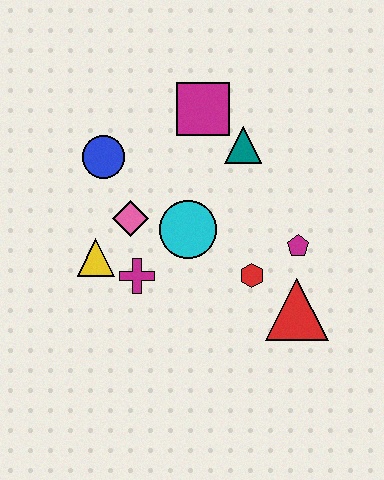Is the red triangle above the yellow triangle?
No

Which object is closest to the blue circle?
The pink diamond is closest to the blue circle.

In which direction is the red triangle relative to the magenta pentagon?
The red triangle is below the magenta pentagon.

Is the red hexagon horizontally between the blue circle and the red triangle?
Yes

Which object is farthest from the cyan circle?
The red triangle is farthest from the cyan circle.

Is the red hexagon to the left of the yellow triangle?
No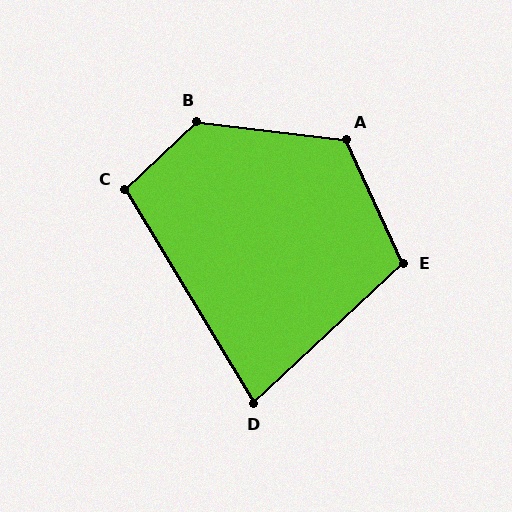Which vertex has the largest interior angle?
B, at approximately 129 degrees.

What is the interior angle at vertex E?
Approximately 108 degrees (obtuse).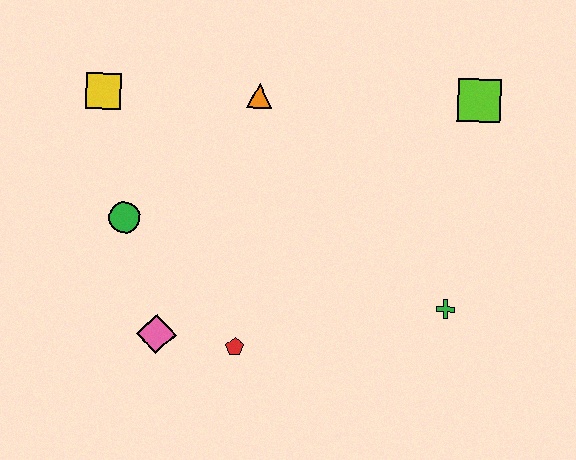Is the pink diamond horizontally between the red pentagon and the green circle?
Yes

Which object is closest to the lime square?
The green cross is closest to the lime square.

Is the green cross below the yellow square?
Yes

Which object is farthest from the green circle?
The lime square is farthest from the green circle.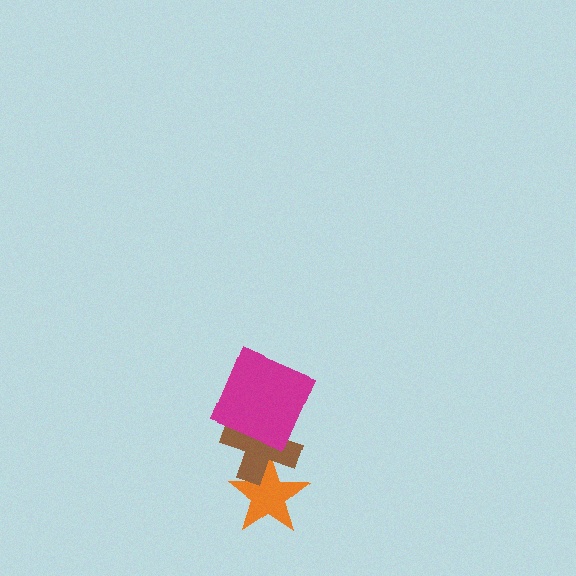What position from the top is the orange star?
The orange star is 3rd from the top.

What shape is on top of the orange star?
The brown cross is on top of the orange star.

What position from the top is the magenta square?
The magenta square is 1st from the top.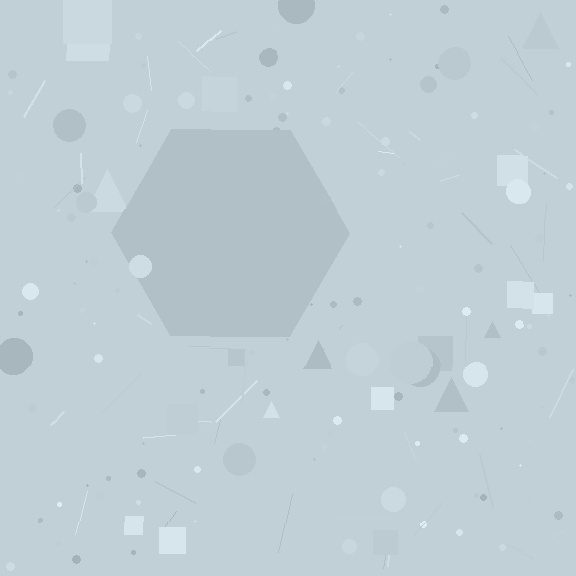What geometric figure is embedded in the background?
A hexagon is embedded in the background.